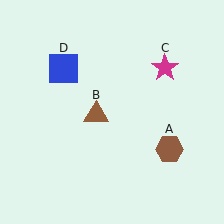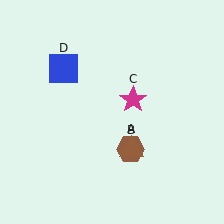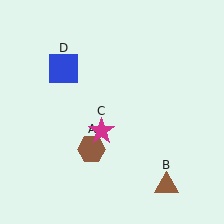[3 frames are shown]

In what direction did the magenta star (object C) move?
The magenta star (object C) moved down and to the left.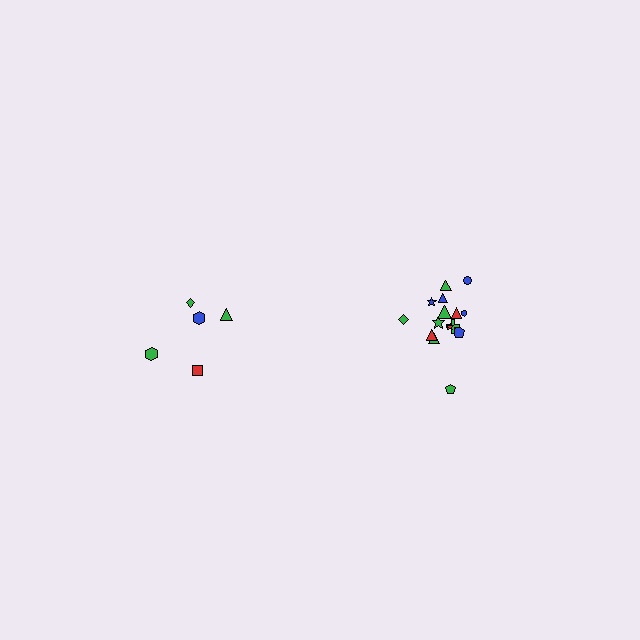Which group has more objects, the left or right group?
The right group.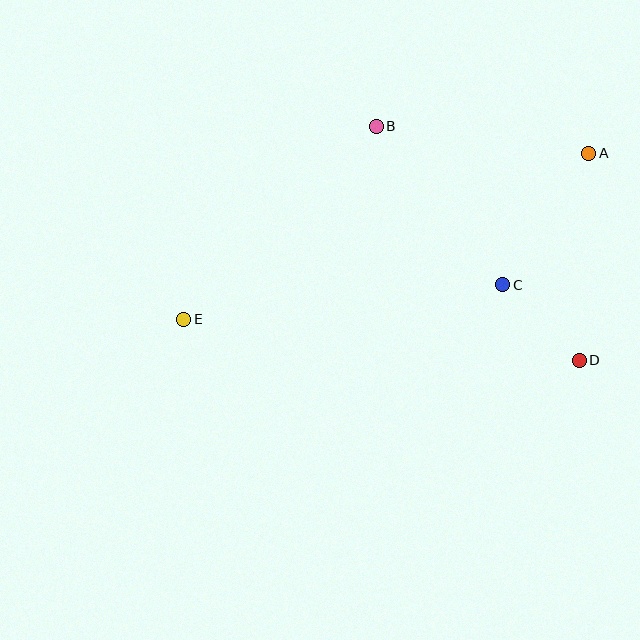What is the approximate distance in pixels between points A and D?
The distance between A and D is approximately 207 pixels.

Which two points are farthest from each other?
Points A and E are farthest from each other.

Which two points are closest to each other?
Points C and D are closest to each other.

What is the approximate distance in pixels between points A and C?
The distance between A and C is approximately 157 pixels.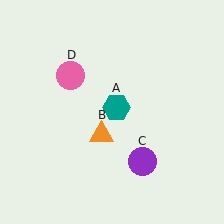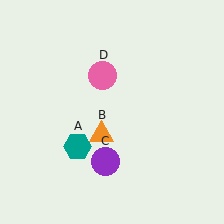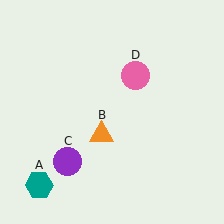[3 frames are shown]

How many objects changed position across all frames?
3 objects changed position: teal hexagon (object A), purple circle (object C), pink circle (object D).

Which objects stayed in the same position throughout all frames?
Orange triangle (object B) remained stationary.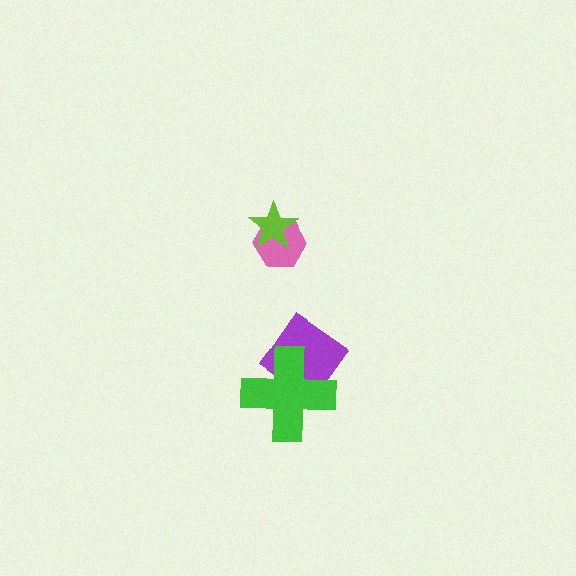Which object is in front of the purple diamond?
The green cross is in front of the purple diamond.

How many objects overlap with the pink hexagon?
1 object overlaps with the pink hexagon.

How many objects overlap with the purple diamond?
1 object overlaps with the purple diamond.